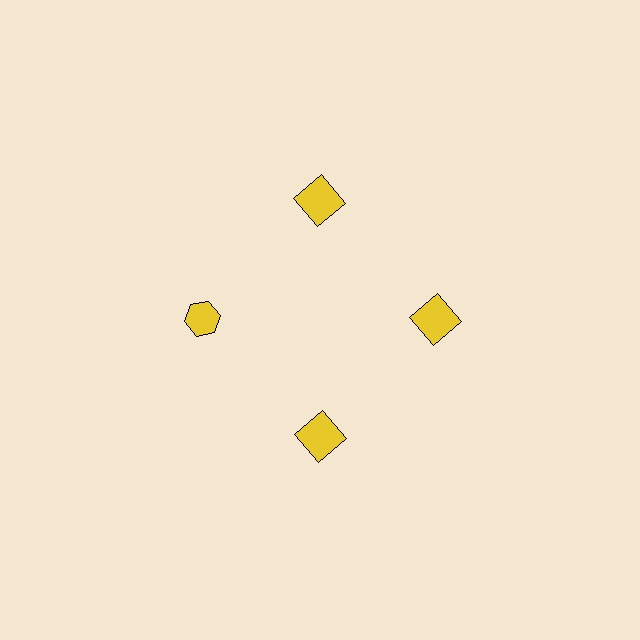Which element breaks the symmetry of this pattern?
The yellow hexagon at roughly the 9 o'clock position breaks the symmetry. All other shapes are yellow squares.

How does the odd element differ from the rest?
It has a different shape: hexagon instead of square.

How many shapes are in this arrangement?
There are 4 shapes arranged in a ring pattern.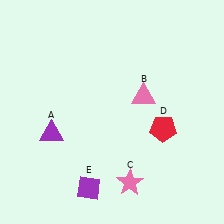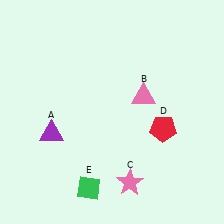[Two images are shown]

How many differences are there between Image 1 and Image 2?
There is 1 difference between the two images.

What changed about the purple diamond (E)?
In Image 1, E is purple. In Image 2, it changed to green.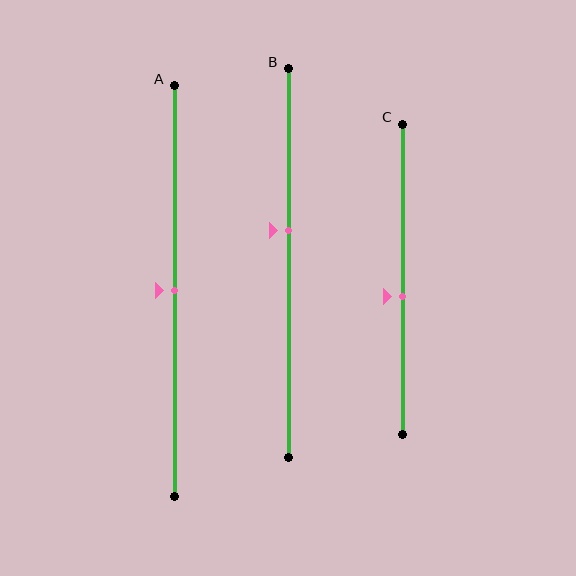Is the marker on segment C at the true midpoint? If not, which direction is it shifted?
No, the marker on segment C is shifted downward by about 5% of the segment length.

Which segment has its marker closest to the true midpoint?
Segment A has its marker closest to the true midpoint.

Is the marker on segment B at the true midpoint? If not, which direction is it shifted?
No, the marker on segment B is shifted upward by about 8% of the segment length.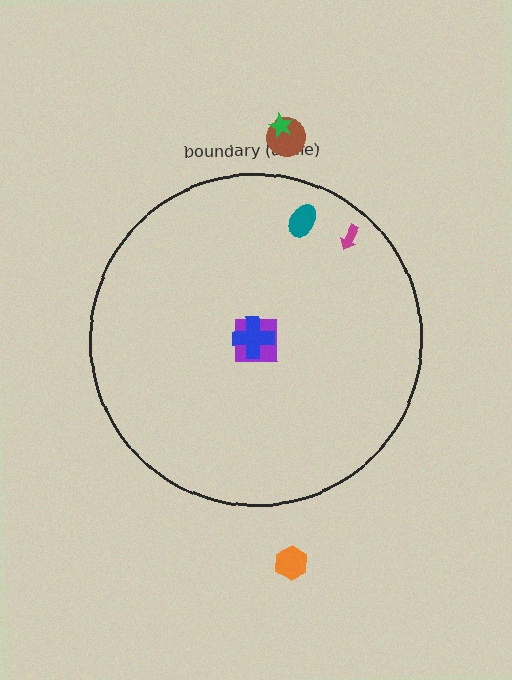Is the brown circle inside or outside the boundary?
Outside.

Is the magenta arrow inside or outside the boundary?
Inside.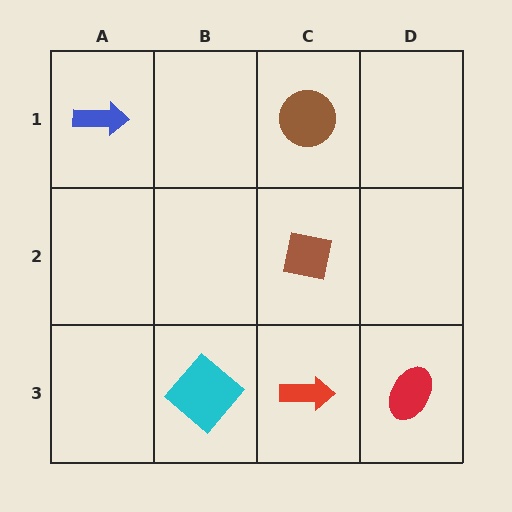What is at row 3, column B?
A cyan diamond.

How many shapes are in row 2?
1 shape.